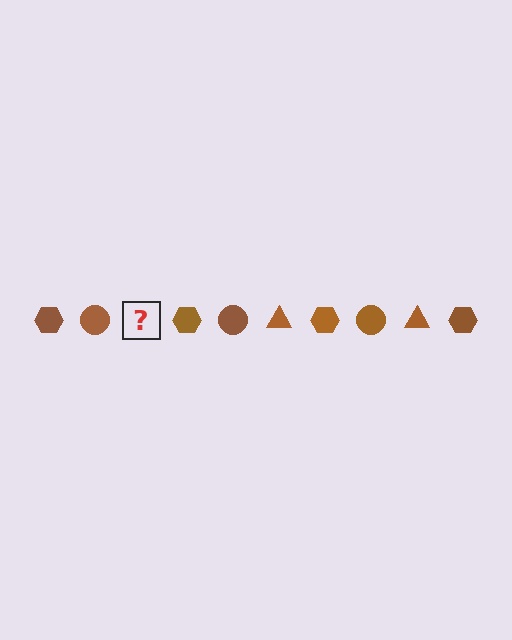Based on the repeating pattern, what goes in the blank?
The blank should be a brown triangle.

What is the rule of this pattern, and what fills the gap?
The rule is that the pattern cycles through hexagon, circle, triangle shapes in brown. The gap should be filled with a brown triangle.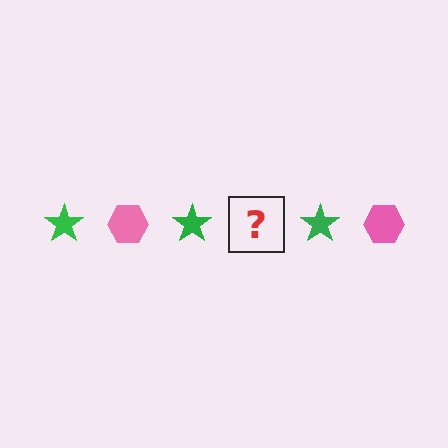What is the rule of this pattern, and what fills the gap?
The rule is that the pattern alternates between green star and pink hexagon. The gap should be filled with a pink hexagon.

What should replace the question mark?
The question mark should be replaced with a pink hexagon.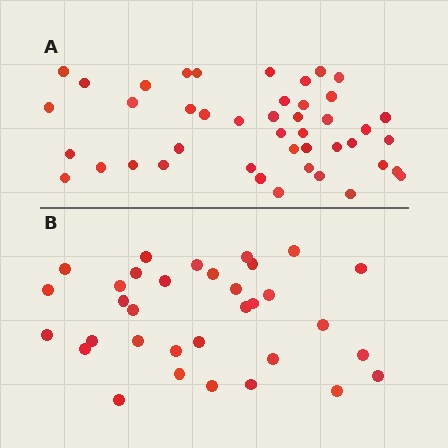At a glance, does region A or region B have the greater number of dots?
Region A (the top region) has more dots.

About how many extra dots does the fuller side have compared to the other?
Region A has roughly 12 or so more dots than region B.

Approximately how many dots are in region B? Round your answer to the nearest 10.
About 30 dots. (The exact count is 33, which rounds to 30.)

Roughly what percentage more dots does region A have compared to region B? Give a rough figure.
About 35% more.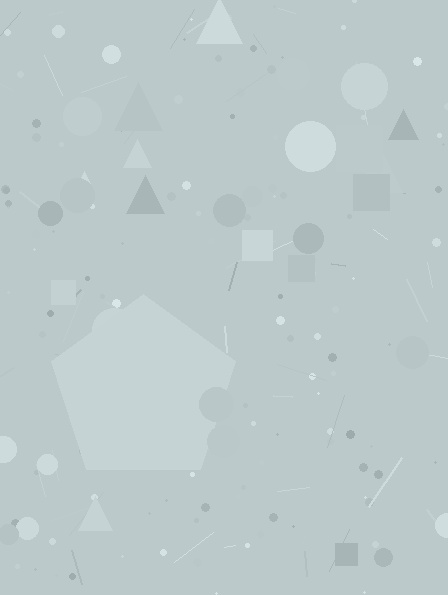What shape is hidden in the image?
A pentagon is hidden in the image.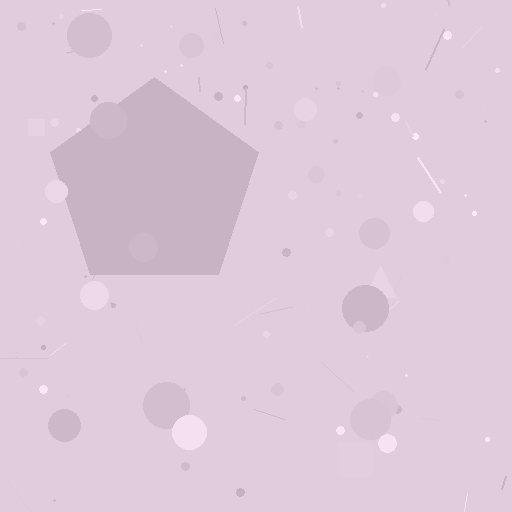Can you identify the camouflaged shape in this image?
The camouflaged shape is a pentagon.